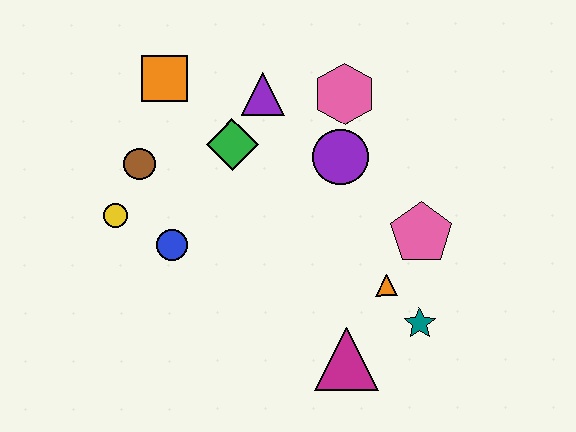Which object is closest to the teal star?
The orange triangle is closest to the teal star.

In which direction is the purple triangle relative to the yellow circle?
The purple triangle is to the right of the yellow circle.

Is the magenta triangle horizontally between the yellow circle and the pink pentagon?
Yes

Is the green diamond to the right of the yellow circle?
Yes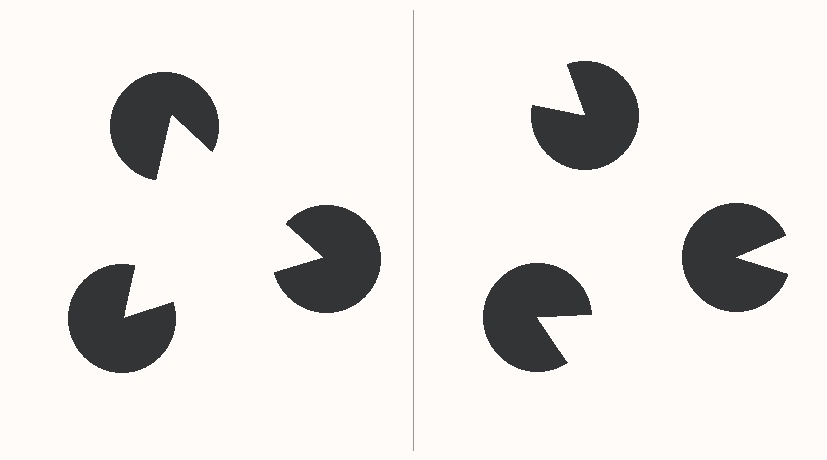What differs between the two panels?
The pac-man discs are positioned identically on both sides; only the wedge orientations differ. On the left they align to a triangle; on the right they are misaligned.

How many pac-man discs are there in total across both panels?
6 — 3 on each side.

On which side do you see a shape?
An illusory triangle appears on the left side. On the right side the wedge cuts are rotated, so no coherent shape forms.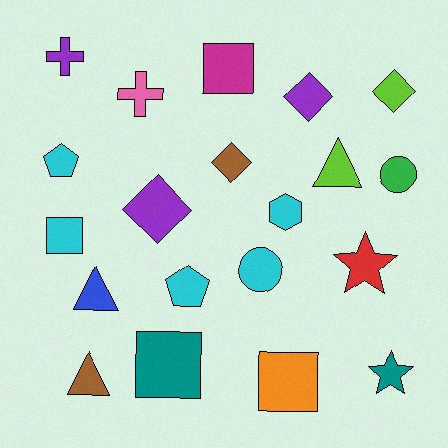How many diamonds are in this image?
There are 4 diamonds.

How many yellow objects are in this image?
There are no yellow objects.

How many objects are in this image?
There are 20 objects.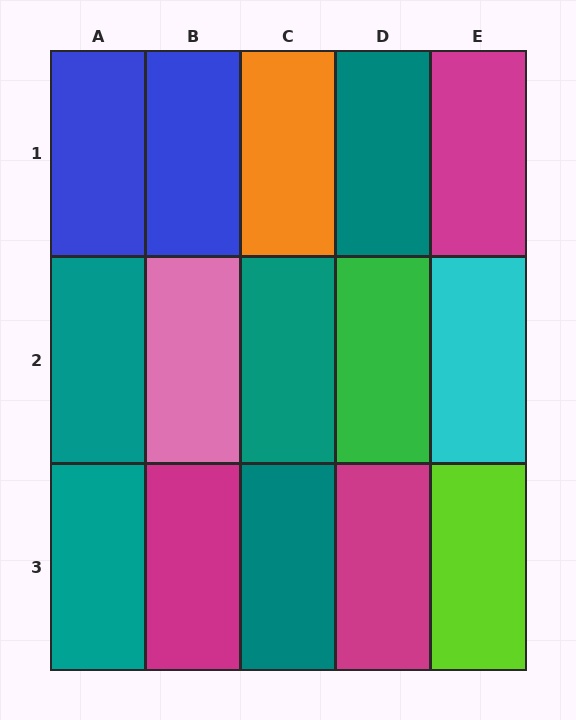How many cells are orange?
1 cell is orange.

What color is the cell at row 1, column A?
Blue.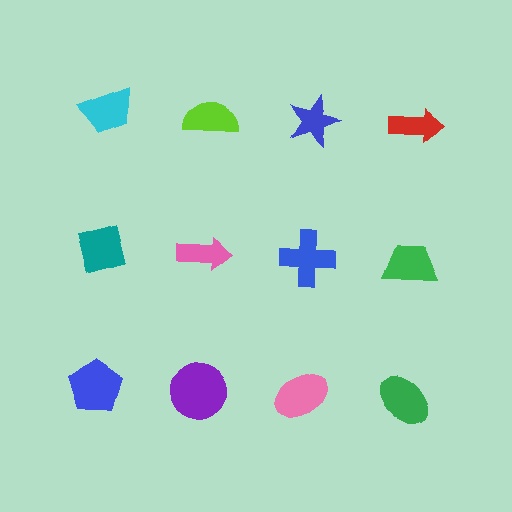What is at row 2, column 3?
A blue cross.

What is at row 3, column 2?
A purple circle.